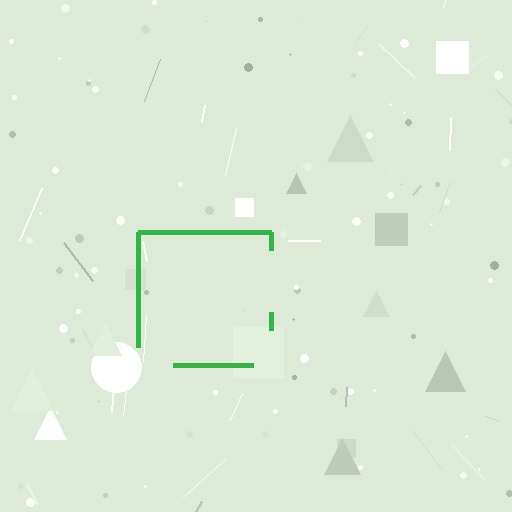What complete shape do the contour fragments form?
The contour fragments form a square.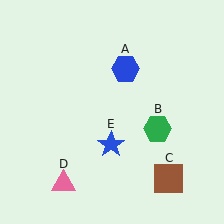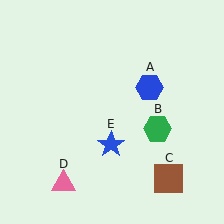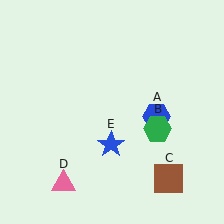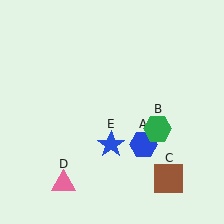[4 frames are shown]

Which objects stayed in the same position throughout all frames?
Green hexagon (object B) and brown square (object C) and pink triangle (object D) and blue star (object E) remained stationary.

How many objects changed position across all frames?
1 object changed position: blue hexagon (object A).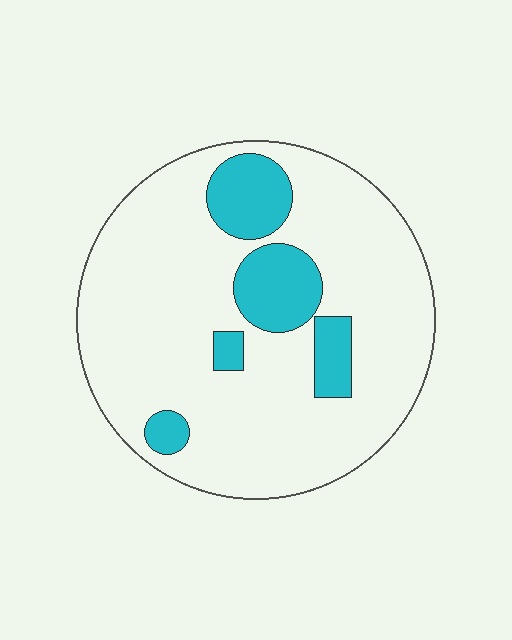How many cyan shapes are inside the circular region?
5.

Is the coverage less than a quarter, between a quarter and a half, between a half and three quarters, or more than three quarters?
Less than a quarter.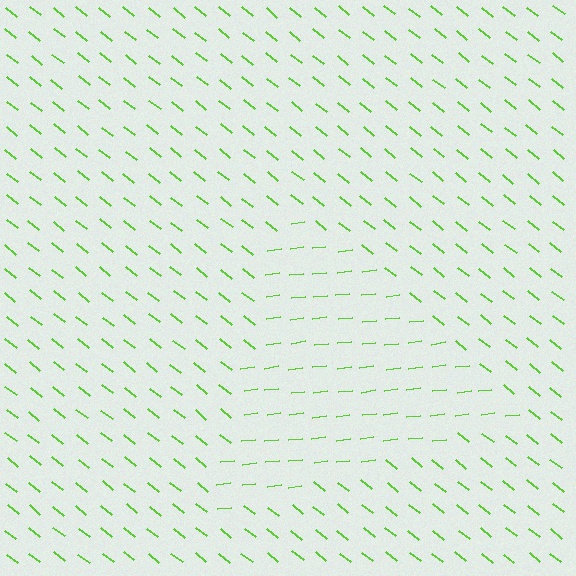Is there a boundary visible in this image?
Yes, there is a texture boundary formed by a change in line orientation.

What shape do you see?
I see a triangle.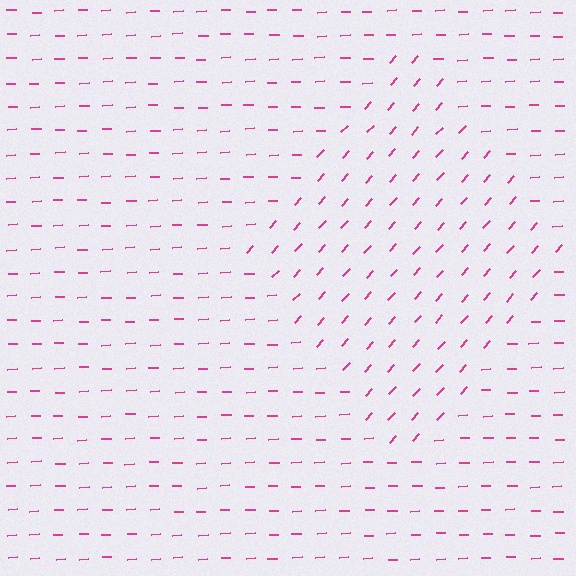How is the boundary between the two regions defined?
The boundary is defined purely by a change in line orientation (approximately 45 degrees difference). All lines are the same color and thickness.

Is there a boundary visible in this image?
Yes, there is a texture boundary formed by a change in line orientation.